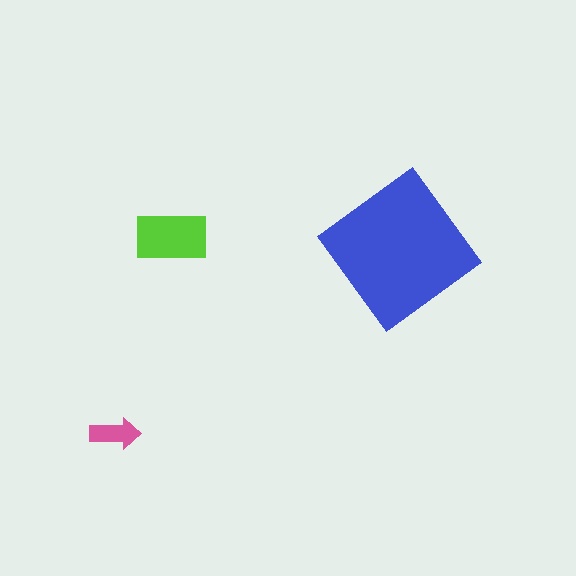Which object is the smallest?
The pink arrow.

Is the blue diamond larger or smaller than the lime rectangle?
Larger.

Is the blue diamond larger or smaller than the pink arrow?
Larger.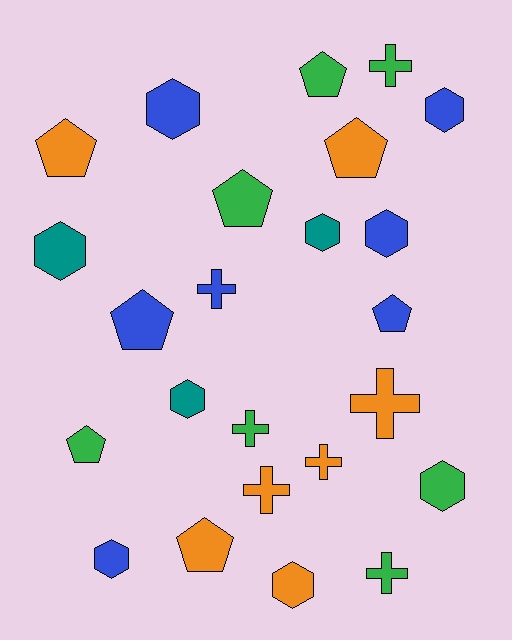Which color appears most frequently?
Blue, with 7 objects.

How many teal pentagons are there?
There are no teal pentagons.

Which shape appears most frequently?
Hexagon, with 9 objects.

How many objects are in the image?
There are 24 objects.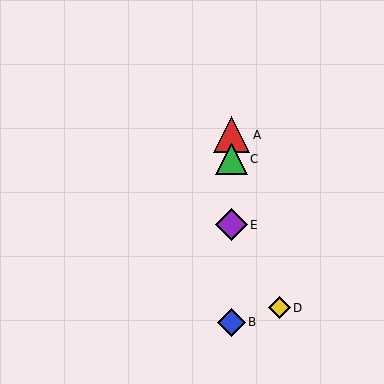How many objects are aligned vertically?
4 objects (A, B, C, E) are aligned vertically.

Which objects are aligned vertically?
Objects A, B, C, E are aligned vertically.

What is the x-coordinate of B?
Object B is at x≈231.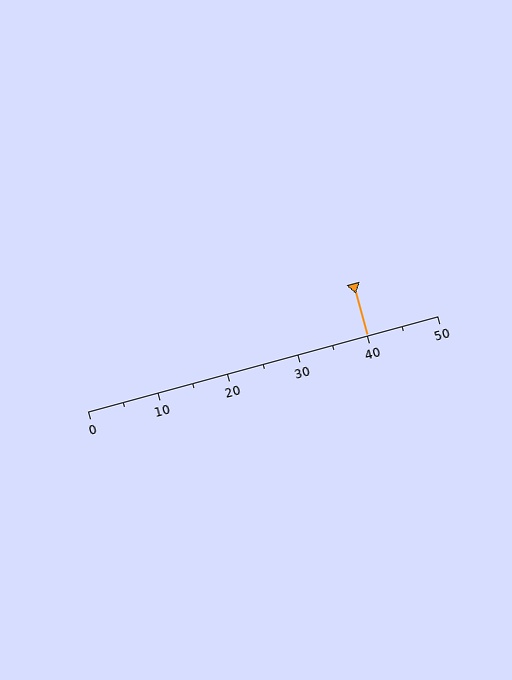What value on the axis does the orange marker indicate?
The marker indicates approximately 40.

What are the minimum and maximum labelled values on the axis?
The axis runs from 0 to 50.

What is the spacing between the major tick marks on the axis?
The major ticks are spaced 10 apart.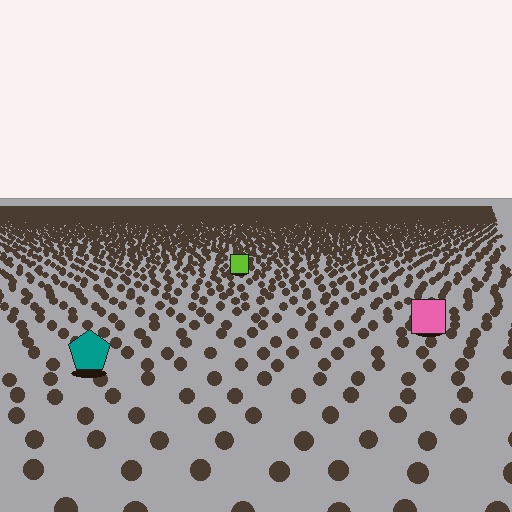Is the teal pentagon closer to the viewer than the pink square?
Yes. The teal pentagon is closer — you can tell from the texture gradient: the ground texture is coarser near it.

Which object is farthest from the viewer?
The lime square is farthest from the viewer. It appears smaller and the ground texture around it is denser.